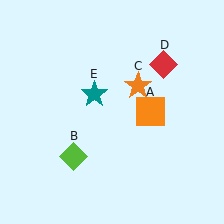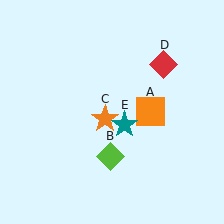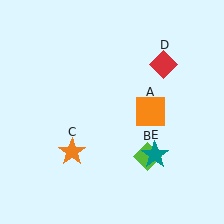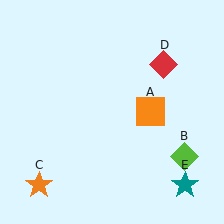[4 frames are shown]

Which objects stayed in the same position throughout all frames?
Orange square (object A) and red diamond (object D) remained stationary.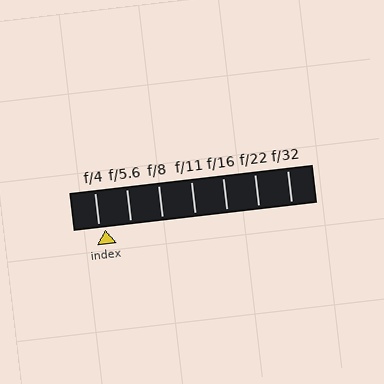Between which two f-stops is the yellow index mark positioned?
The index mark is between f/4 and f/5.6.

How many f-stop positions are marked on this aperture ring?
There are 7 f-stop positions marked.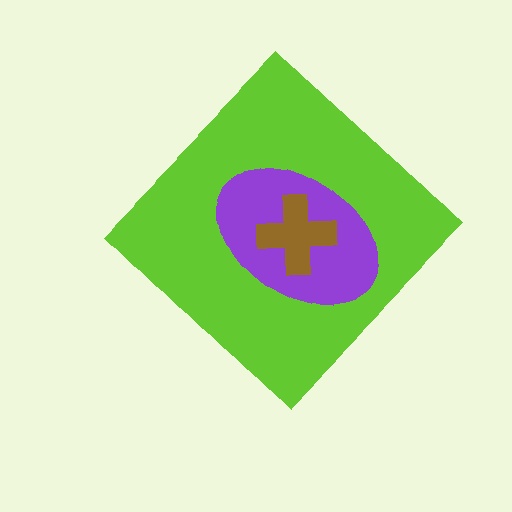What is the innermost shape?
The brown cross.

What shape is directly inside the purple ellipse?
The brown cross.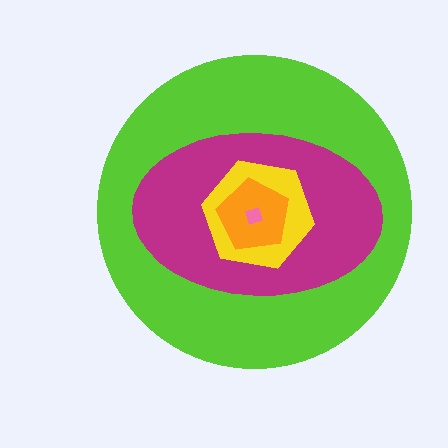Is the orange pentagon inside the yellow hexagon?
Yes.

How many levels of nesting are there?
5.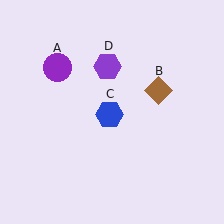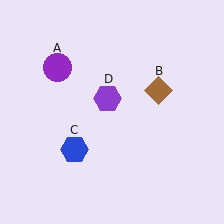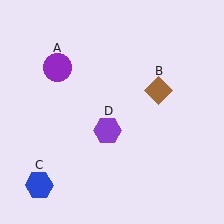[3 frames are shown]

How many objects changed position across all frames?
2 objects changed position: blue hexagon (object C), purple hexagon (object D).